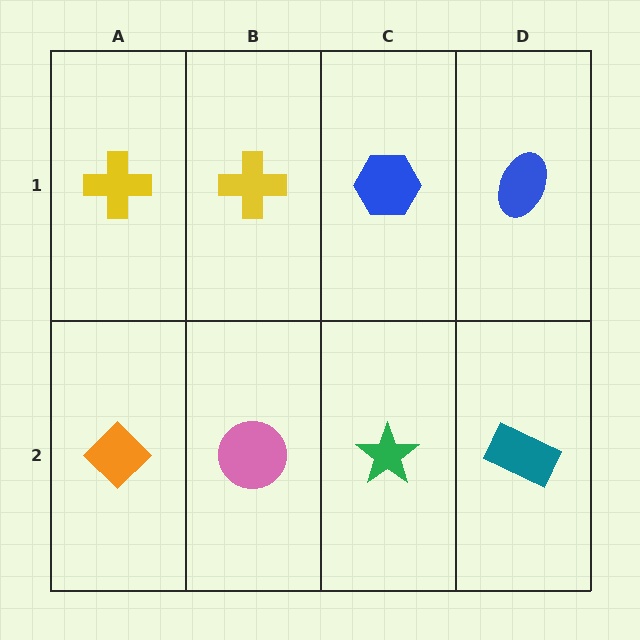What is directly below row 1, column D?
A teal rectangle.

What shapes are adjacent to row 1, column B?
A pink circle (row 2, column B), a yellow cross (row 1, column A), a blue hexagon (row 1, column C).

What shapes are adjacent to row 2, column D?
A blue ellipse (row 1, column D), a green star (row 2, column C).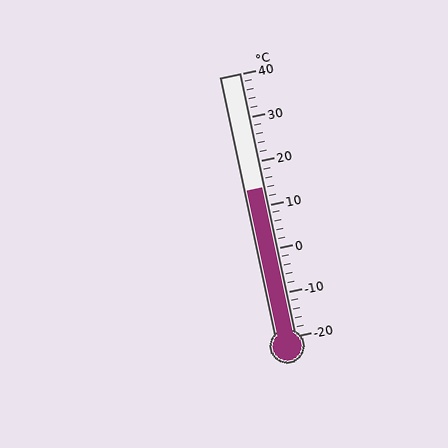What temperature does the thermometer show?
The thermometer shows approximately 14°C.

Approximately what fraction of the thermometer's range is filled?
The thermometer is filled to approximately 55% of its range.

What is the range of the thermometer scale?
The thermometer scale ranges from -20°C to 40°C.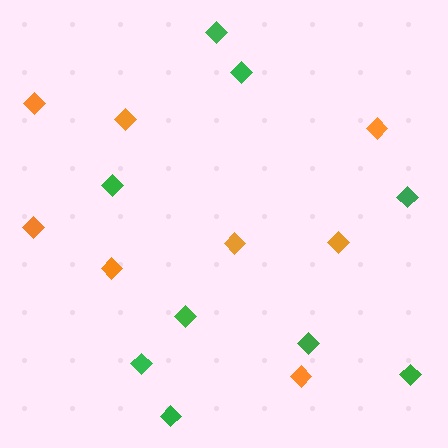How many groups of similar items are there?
There are 2 groups: one group of orange diamonds (8) and one group of green diamonds (9).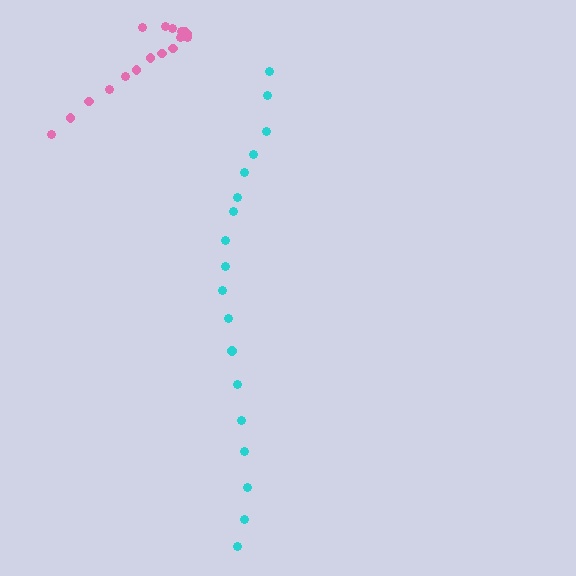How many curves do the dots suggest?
There are 2 distinct paths.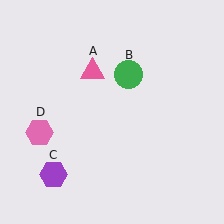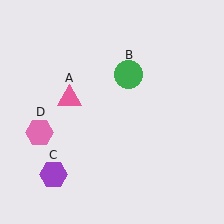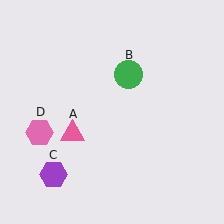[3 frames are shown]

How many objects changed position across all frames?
1 object changed position: pink triangle (object A).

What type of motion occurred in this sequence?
The pink triangle (object A) rotated counterclockwise around the center of the scene.